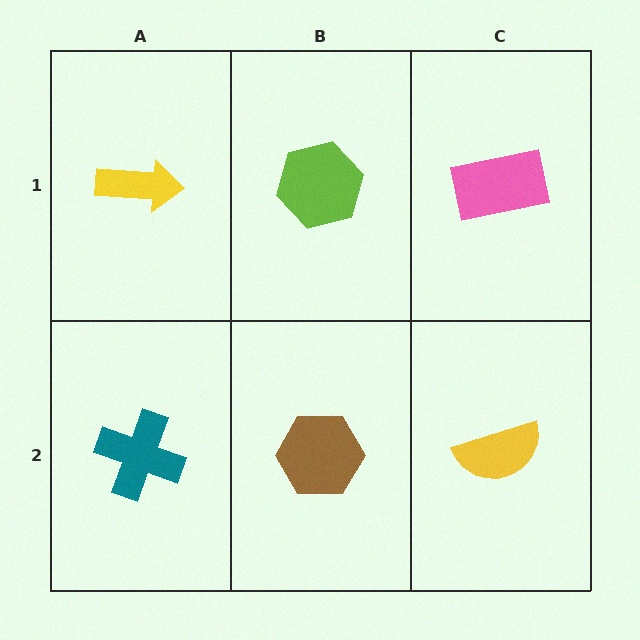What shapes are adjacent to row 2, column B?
A lime hexagon (row 1, column B), a teal cross (row 2, column A), a yellow semicircle (row 2, column C).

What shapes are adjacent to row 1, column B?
A brown hexagon (row 2, column B), a yellow arrow (row 1, column A), a pink rectangle (row 1, column C).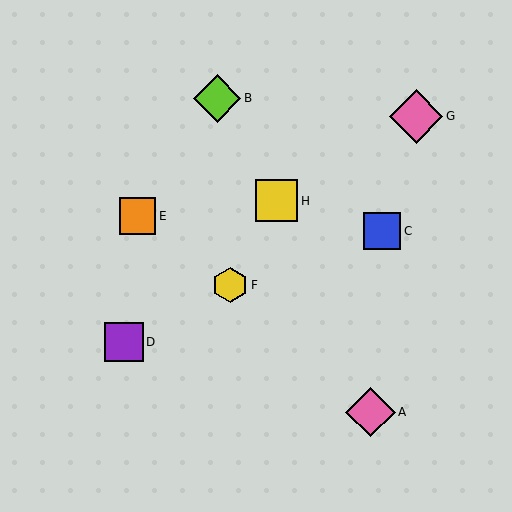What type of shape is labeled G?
Shape G is a pink diamond.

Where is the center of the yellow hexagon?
The center of the yellow hexagon is at (230, 285).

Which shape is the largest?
The pink diamond (labeled G) is the largest.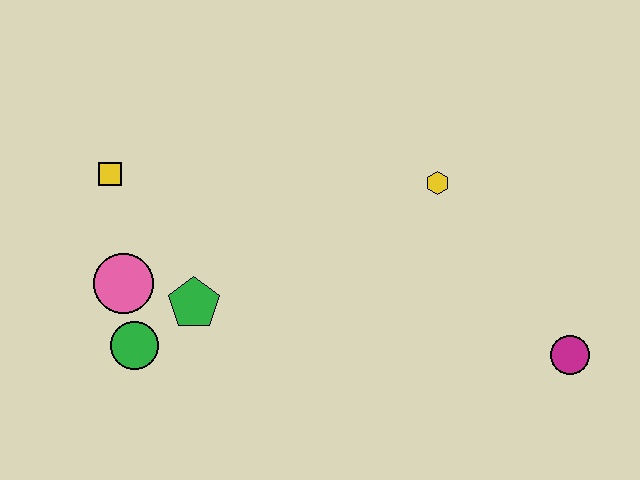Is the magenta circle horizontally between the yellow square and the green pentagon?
No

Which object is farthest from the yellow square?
The magenta circle is farthest from the yellow square.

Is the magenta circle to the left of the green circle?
No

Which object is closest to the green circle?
The pink circle is closest to the green circle.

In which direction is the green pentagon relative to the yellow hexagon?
The green pentagon is to the left of the yellow hexagon.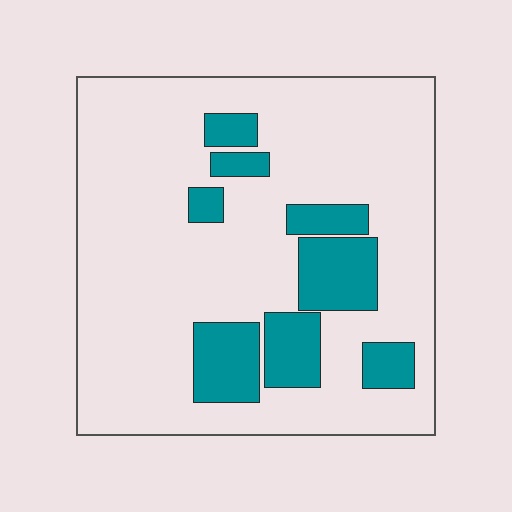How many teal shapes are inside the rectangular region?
8.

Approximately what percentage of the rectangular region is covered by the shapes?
Approximately 20%.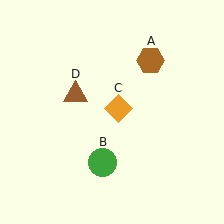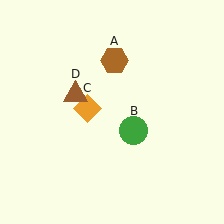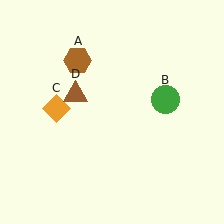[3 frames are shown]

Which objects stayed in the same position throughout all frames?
Brown triangle (object D) remained stationary.